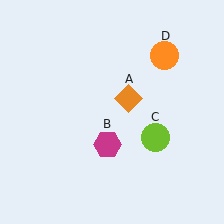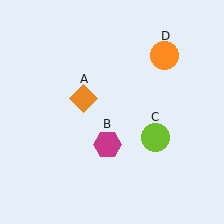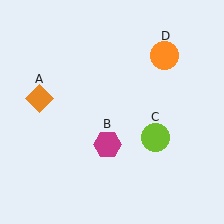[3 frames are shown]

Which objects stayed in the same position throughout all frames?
Magenta hexagon (object B) and lime circle (object C) and orange circle (object D) remained stationary.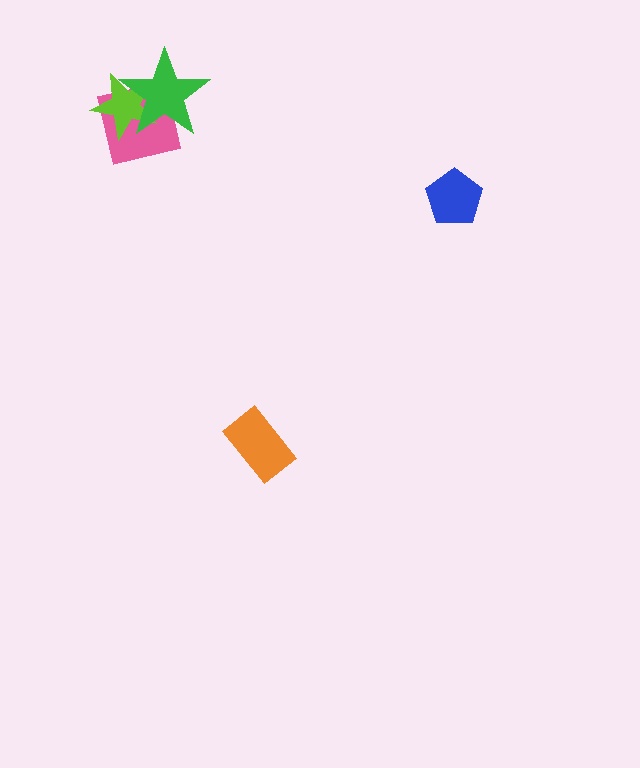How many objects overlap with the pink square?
2 objects overlap with the pink square.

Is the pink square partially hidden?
Yes, it is partially covered by another shape.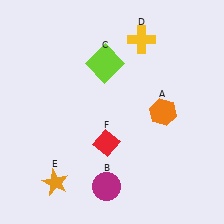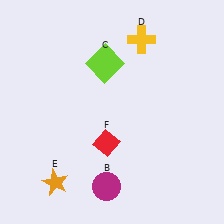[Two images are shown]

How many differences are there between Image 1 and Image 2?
There is 1 difference between the two images.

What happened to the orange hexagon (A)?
The orange hexagon (A) was removed in Image 2. It was in the bottom-right area of Image 1.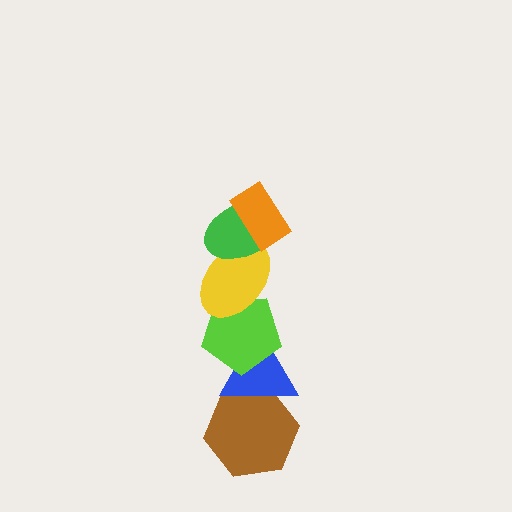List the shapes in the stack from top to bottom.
From top to bottom: the orange rectangle, the green ellipse, the yellow ellipse, the lime pentagon, the blue triangle, the brown hexagon.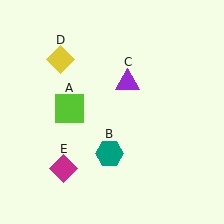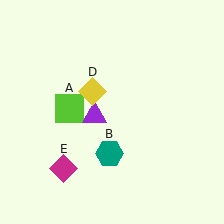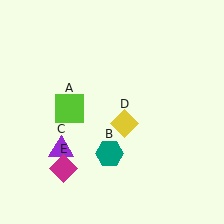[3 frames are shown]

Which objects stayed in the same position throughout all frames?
Lime square (object A) and teal hexagon (object B) and magenta diamond (object E) remained stationary.